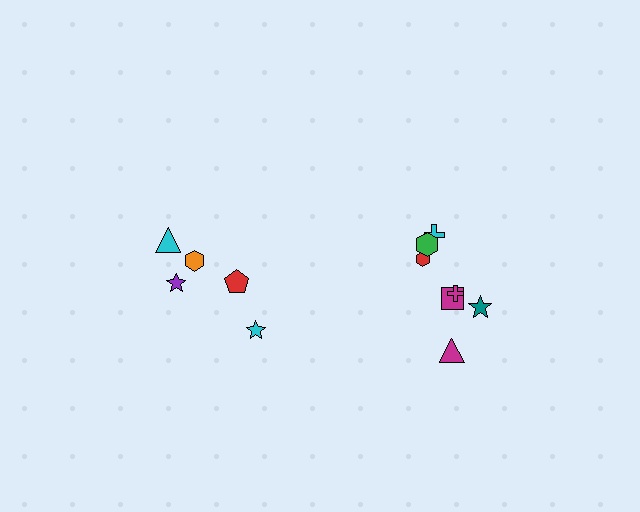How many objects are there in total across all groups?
There are 12 objects.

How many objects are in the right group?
There are 7 objects.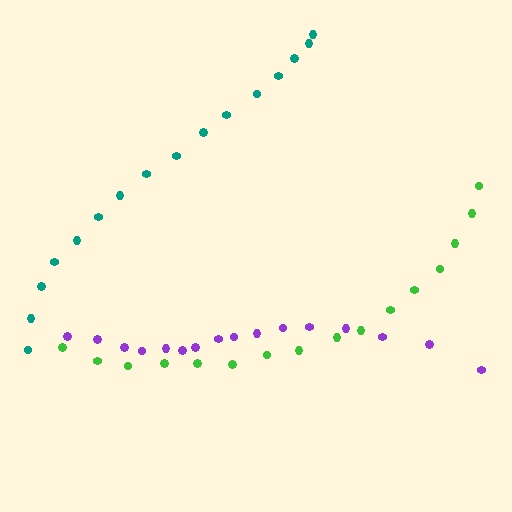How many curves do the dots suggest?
There are 3 distinct paths.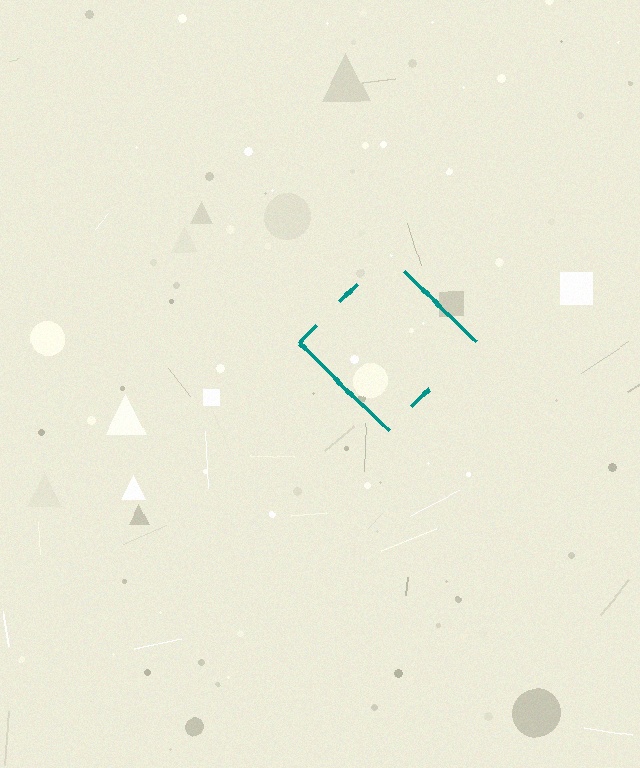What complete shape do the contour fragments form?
The contour fragments form a diamond.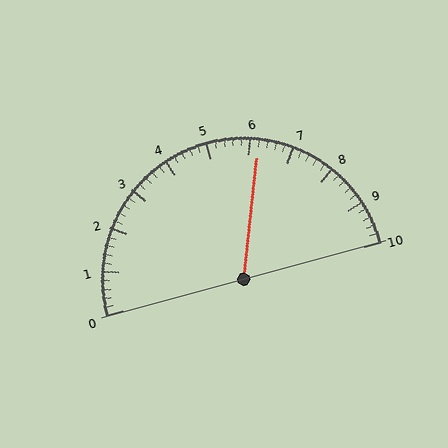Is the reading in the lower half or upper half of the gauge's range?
The reading is in the upper half of the range (0 to 10).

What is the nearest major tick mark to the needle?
The nearest major tick mark is 6.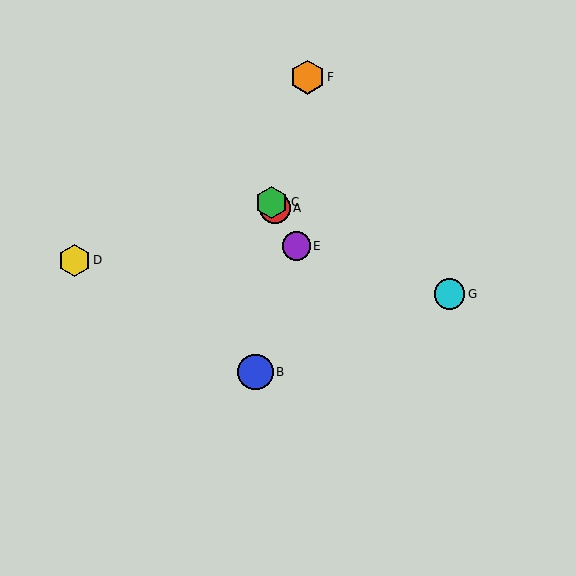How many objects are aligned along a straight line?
3 objects (A, C, E) are aligned along a straight line.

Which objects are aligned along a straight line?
Objects A, C, E are aligned along a straight line.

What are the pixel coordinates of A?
Object A is at (275, 208).